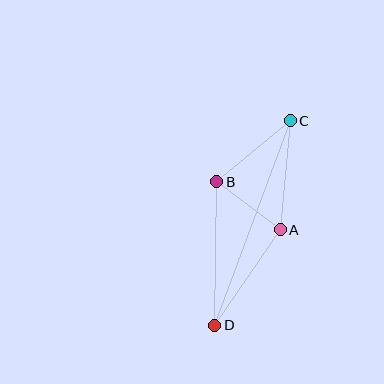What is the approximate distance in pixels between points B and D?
The distance between B and D is approximately 143 pixels.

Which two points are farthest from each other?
Points C and D are farthest from each other.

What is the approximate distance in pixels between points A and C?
The distance between A and C is approximately 110 pixels.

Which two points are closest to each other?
Points A and B are closest to each other.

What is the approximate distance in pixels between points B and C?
The distance between B and C is approximately 96 pixels.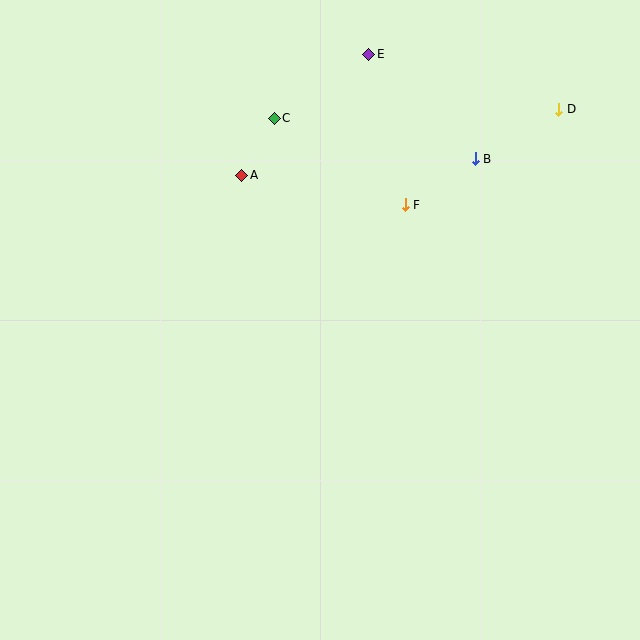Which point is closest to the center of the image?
Point F at (405, 205) is closest to the center.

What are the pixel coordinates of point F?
Point F is at (405, 205).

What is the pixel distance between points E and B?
The distance between E and B is 149 pixels.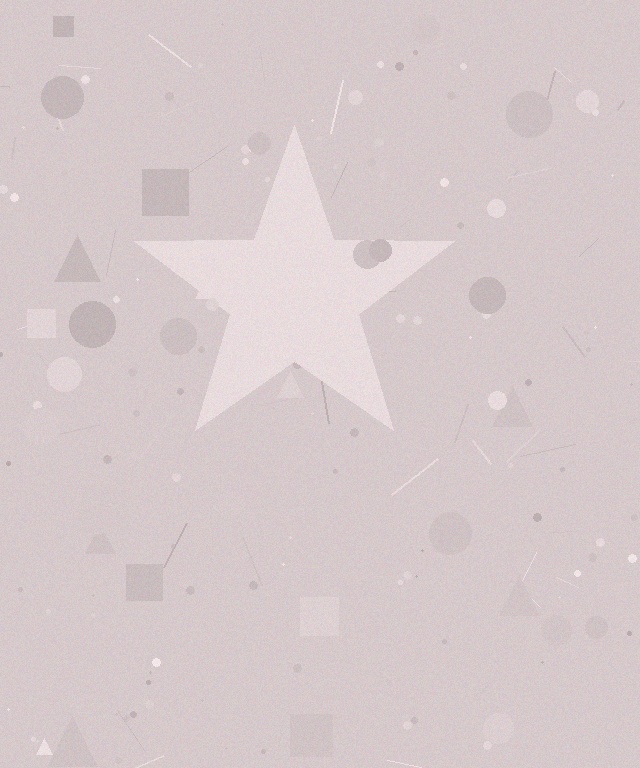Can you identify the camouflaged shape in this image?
The camouflaged shape is a star.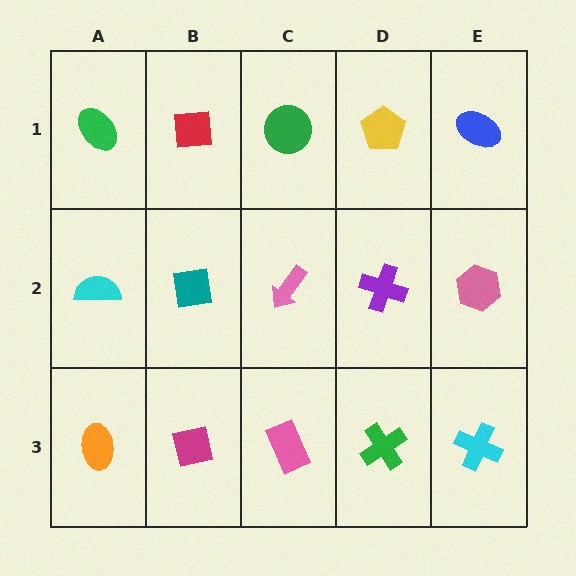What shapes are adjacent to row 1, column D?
A purple cross (row 2, column D), a green circle (row 1, column C), a blue ellipse (row 1, column E).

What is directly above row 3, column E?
A pink hexagon.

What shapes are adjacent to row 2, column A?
A green ellipse (row 1, column A), an orange ellipse (row 3, column A), a teal square (row 2, column B).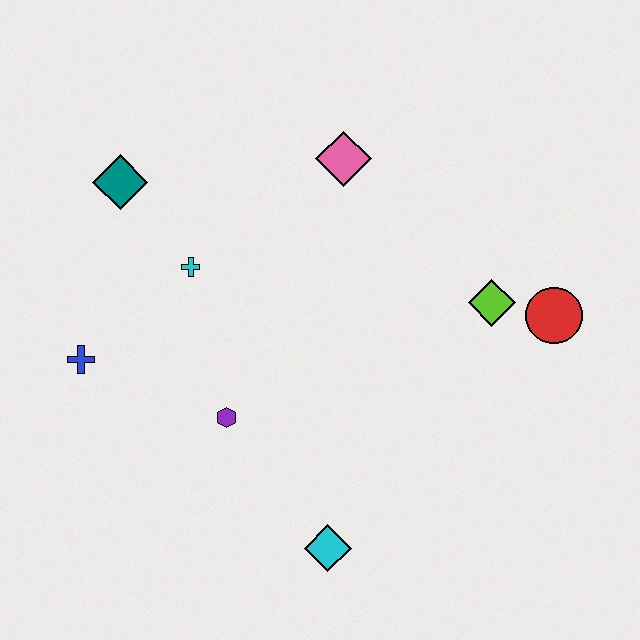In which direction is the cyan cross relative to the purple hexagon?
The cyan cross is above the purple hexagon.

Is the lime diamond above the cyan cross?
No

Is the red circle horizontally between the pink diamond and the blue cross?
No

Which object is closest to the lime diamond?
The red circle is closest to the lime diamond.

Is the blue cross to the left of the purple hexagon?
Yes